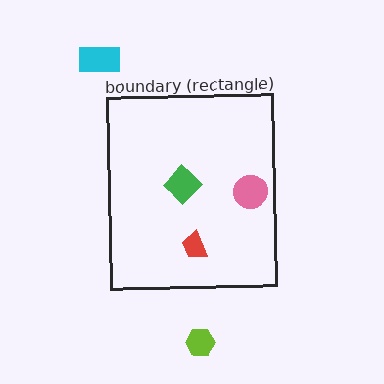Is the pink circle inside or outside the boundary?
Inside.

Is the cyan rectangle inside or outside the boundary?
Outside.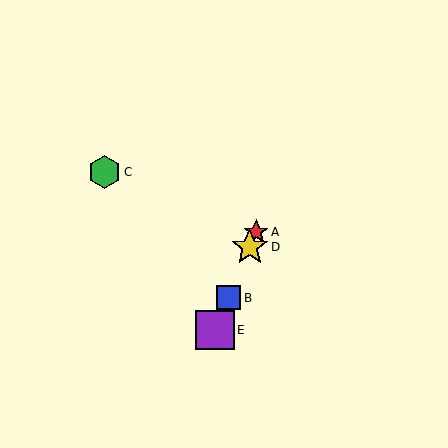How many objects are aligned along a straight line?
4 objects (A, B, D, E) are aligned along a straight line.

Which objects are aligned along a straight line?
Objects A, B, D, E are aligned along a straight line.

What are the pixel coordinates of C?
Object C is at (105, 172).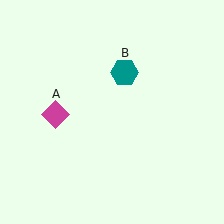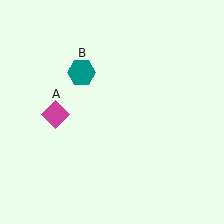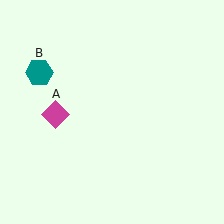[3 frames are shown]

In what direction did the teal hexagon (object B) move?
The teal hexagon (object B) moved left.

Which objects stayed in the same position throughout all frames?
Magenta diamond (object A) remained stationary.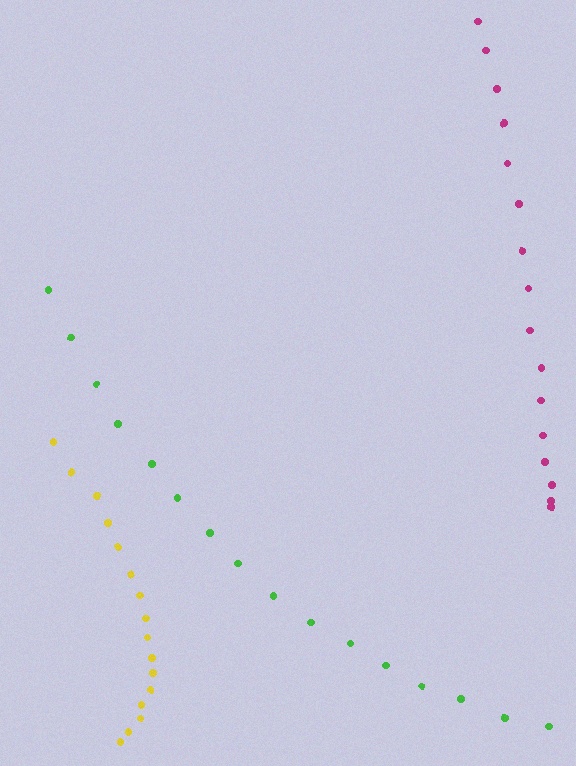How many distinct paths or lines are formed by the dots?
There are 3 distinct paths.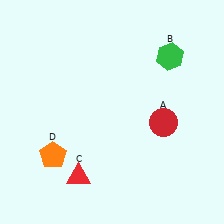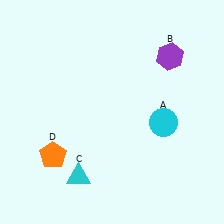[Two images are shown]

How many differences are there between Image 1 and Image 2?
There are 3 differences between the two images.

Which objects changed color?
A changed from red to cyan. B changed from green to purple. C changed from red to cyan.